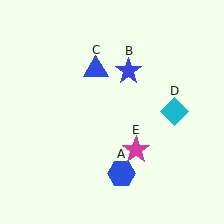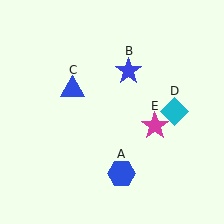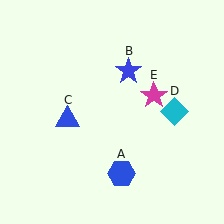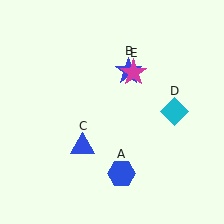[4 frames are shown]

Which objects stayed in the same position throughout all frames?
Blue hexagon (object A) and blue star (object B) and cyan diamond (object D) remained stationary.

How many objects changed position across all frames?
2 objects changed position: blue triangle (object C), magenta star (object E).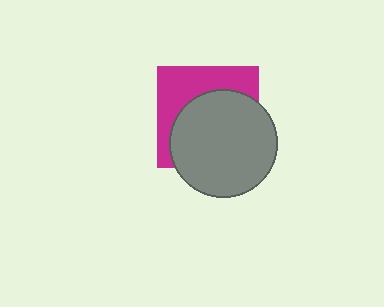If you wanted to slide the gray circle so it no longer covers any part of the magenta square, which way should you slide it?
Slide it toward the lower-right — that is the most direct way to separate the two shapes.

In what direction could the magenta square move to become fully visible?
The magenta square could move toward the upper-left. That would shift it out from behind the gray circle entirely.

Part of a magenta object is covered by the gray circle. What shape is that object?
It is a square.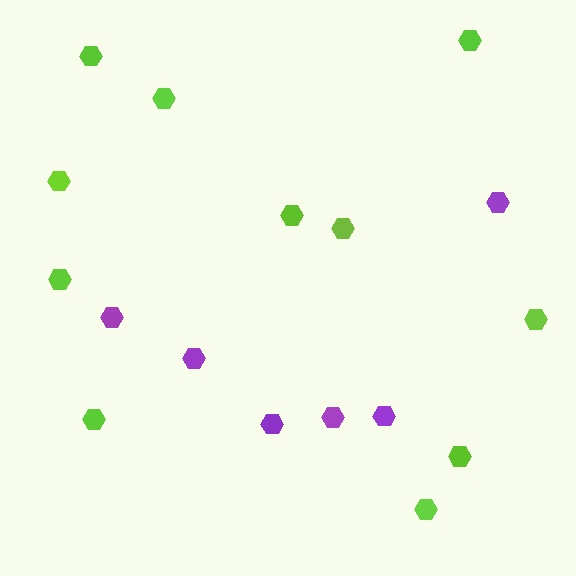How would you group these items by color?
There are 2 groups: one group of lime hexagons (11) and one group of purple hexagons (6).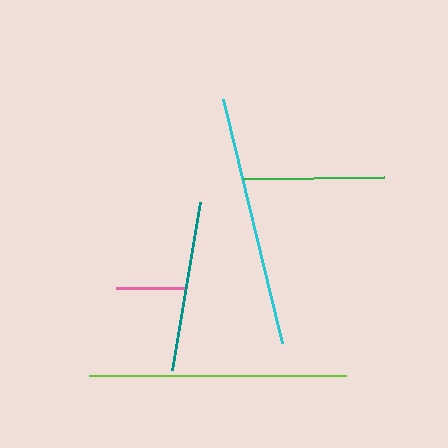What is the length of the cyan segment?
The cyan segment is approximately 251 pixels long.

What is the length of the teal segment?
The teal segment is approximately 170 pixels long.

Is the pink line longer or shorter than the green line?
The green line is longer than the pink line.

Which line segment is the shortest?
The pink line is the shortest at approximately 69 pixels.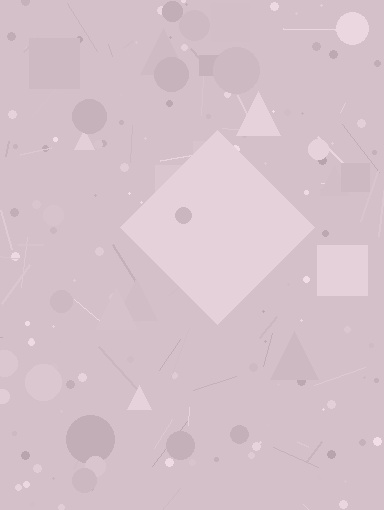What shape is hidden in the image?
A diamond is hidden in the image.